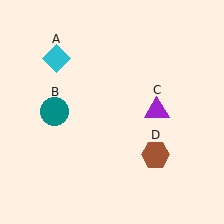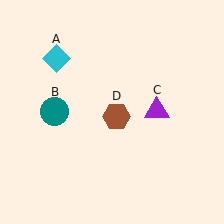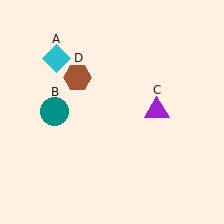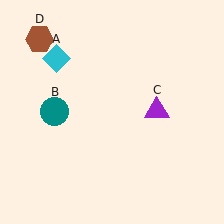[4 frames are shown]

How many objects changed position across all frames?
1 object changed position: brown hexagon (object D).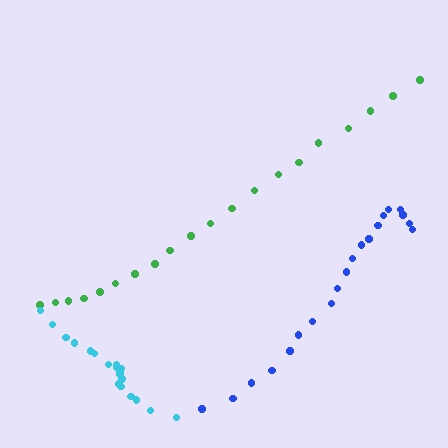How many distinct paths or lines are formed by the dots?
There are 3 distinct paths.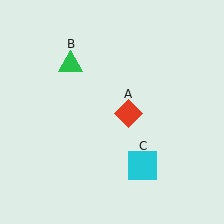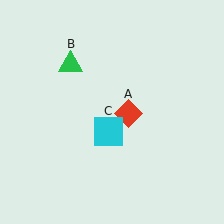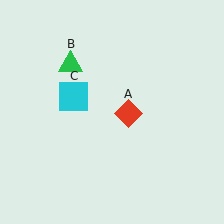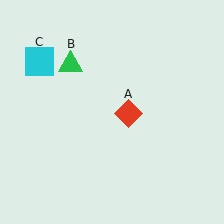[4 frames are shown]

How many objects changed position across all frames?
1 object changed position: cyan square (object C).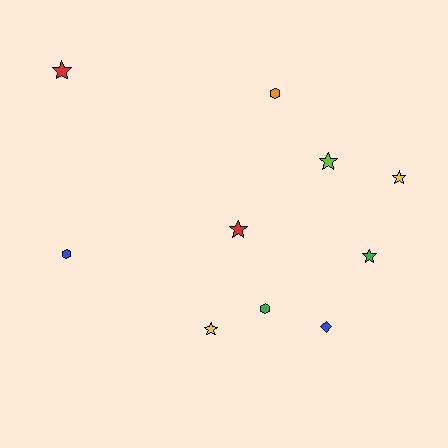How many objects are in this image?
There are 10 objects.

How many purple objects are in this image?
There are no purple objects.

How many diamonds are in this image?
There is 1 diamond.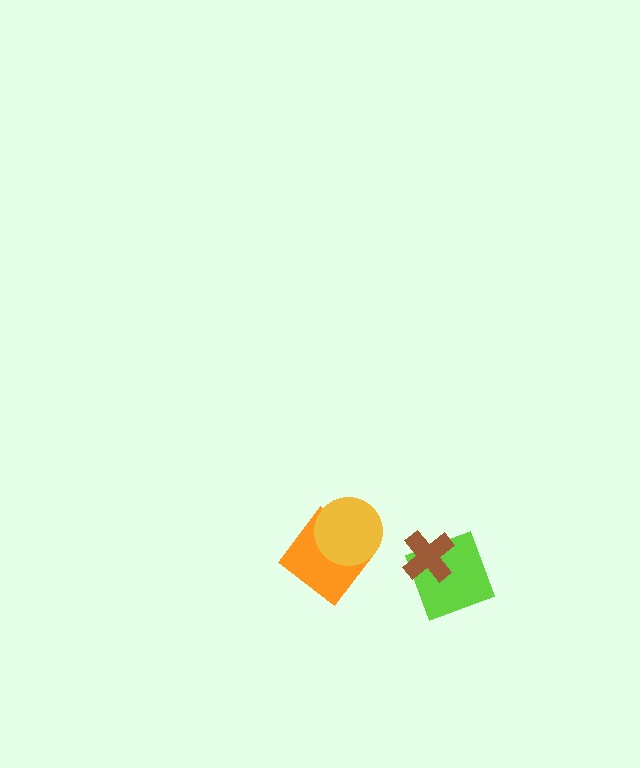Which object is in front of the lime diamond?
The brown cross is in front of the lime diamond.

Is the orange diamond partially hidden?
Yes, it is partially covered by another shape.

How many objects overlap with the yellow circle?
1 object overlaps with the yellow circle.